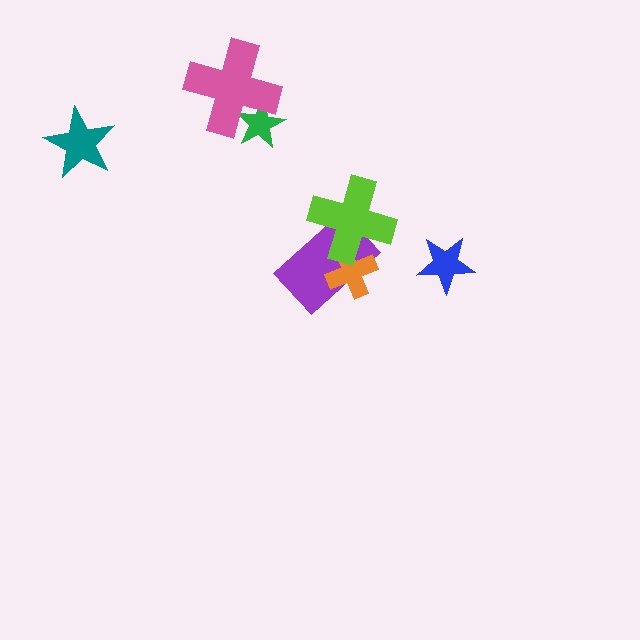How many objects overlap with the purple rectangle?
2 objects overlap with the purple rectangle.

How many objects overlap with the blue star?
0 objects overlap with the blue star.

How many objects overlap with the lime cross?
2 objects overlap with the lime cross.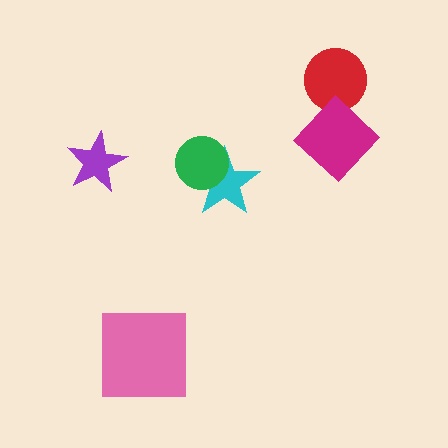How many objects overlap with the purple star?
0 objects overlap with the purple star.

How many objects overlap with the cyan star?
1 object overlaps with the cyan star.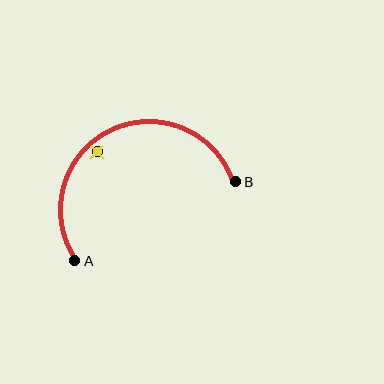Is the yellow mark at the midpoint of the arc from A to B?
No — the yellow mark does not lie on the arc at all. It sits slightly inside the curve.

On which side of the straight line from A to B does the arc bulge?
The arc bulges above the straight line connecting A and B.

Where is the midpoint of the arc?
The arc midpoint is the point on the curve farthest from the straight line joining A and B. It sits above that line.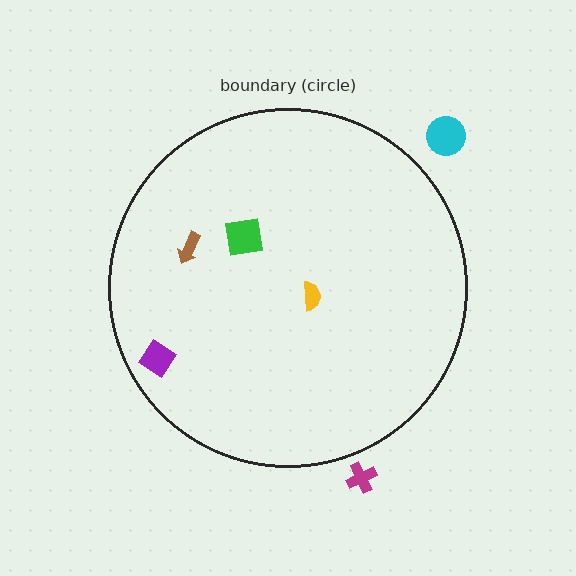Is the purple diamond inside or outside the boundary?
Inside.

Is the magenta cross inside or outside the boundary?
Outside.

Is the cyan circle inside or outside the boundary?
Outside.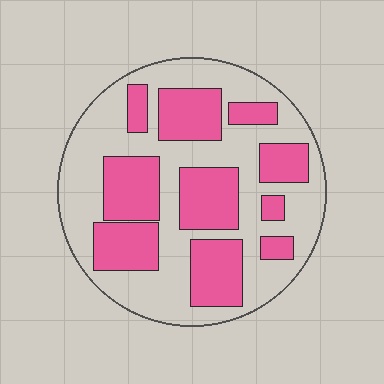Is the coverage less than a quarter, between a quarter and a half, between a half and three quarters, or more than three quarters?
Between a quarter and a half.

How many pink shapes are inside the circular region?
10.